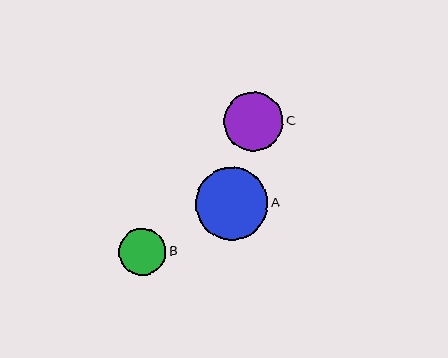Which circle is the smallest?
Circle B is the smallest with a size of approximately 47 pixels.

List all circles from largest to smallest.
From largest to smallest: A, C, B.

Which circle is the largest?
Circle A is the largest with a size of approximately 73 pixels.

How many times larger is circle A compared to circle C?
Circle A is approximately 1.2 times the size of circle C.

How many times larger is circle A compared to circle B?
Circle A is approximately 1.5 times the size of circle B.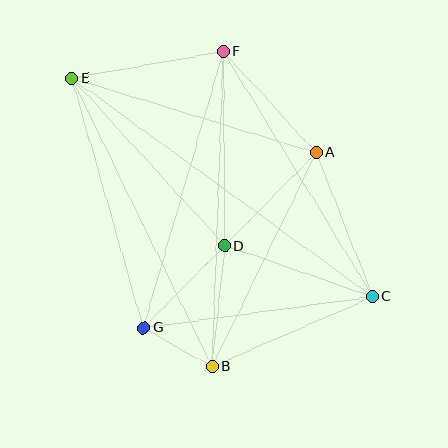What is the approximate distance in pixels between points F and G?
The distance between F and G is approximately 288 pixels.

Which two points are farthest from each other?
Points C and E are farthest from each other.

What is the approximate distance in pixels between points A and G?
The distance between A and G is approximately 246 pixels.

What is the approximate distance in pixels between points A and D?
The distance between A and D is approximately 130 pixels.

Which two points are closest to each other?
Points B and G are closest to each other.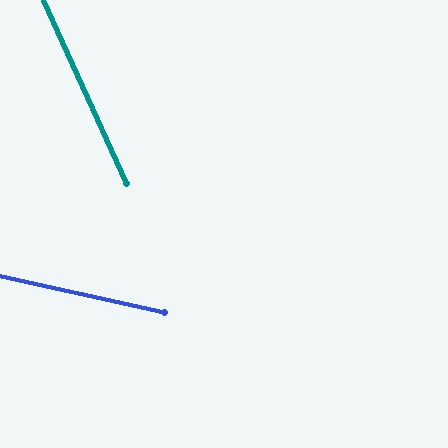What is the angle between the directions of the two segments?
Approximately 53 degrees.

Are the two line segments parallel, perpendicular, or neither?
Neither parallel nor perpendicular — they differ by about 53°.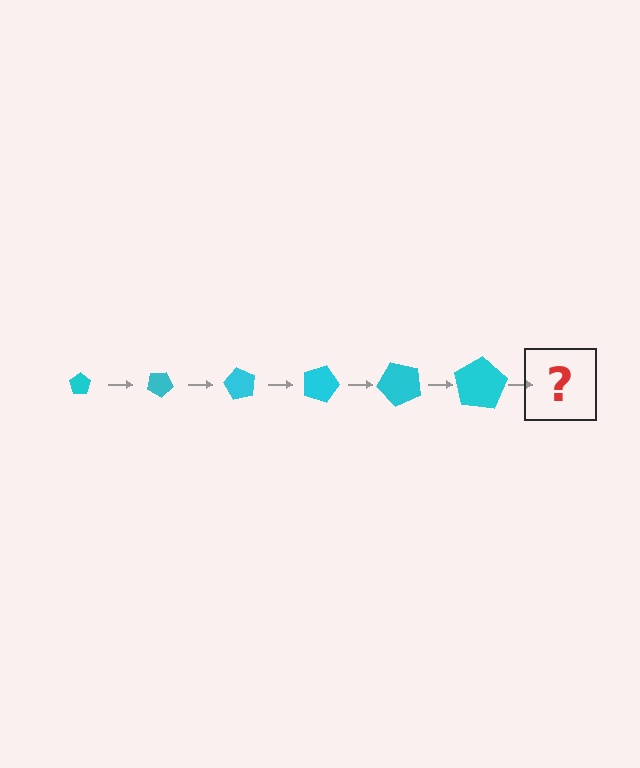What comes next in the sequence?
The next element should be a pentagon, larger than the previous one and rotated 180 degrees from the start.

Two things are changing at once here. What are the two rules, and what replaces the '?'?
The two rules are that the pentagon grows larger each step and it rotates 30 degrees each step. The '?' should be a pentagon, larger than the previous one and rotated 180 degrees from the start.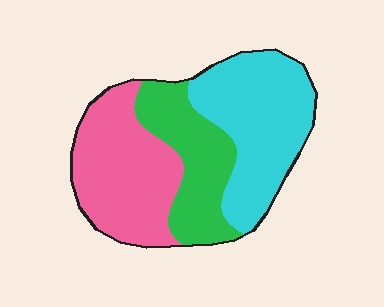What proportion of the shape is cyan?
Cyan covers about 40% of the shape.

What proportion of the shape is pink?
Pink covers about 35% of the shape.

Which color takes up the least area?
Green, at roughly 25%.